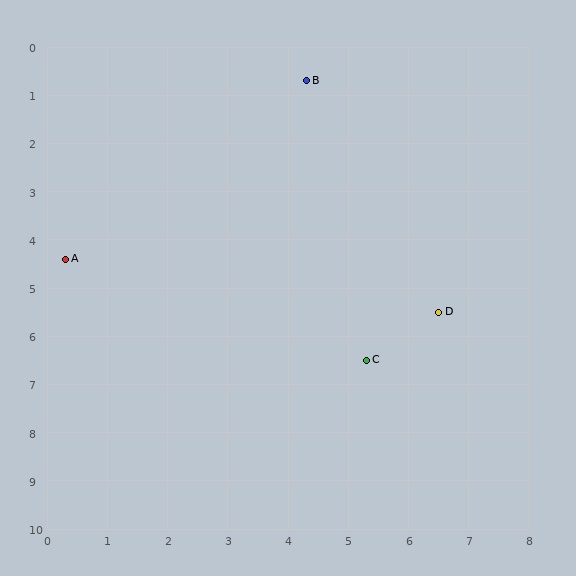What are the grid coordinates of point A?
Point A is at approximately (0.3, 4.4).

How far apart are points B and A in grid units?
Points B and A are about 5.4 grid units apart.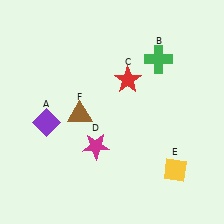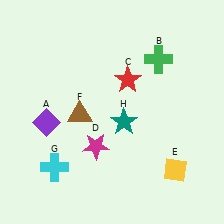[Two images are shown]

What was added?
A cyan cross (G), a teal star (H) were added in Image 2.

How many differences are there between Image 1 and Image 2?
There are 2 differences between the two images.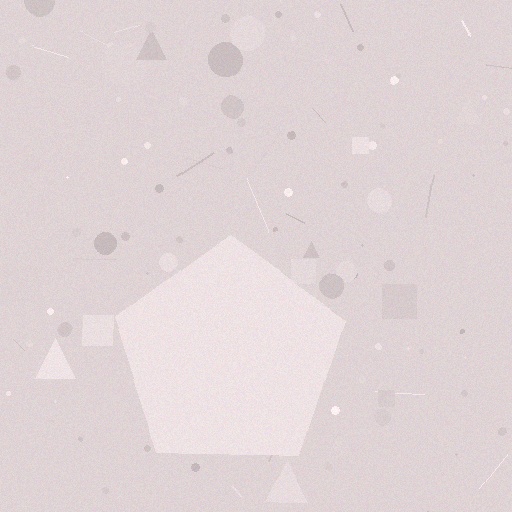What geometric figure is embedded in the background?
A pentagon is embedded in the background.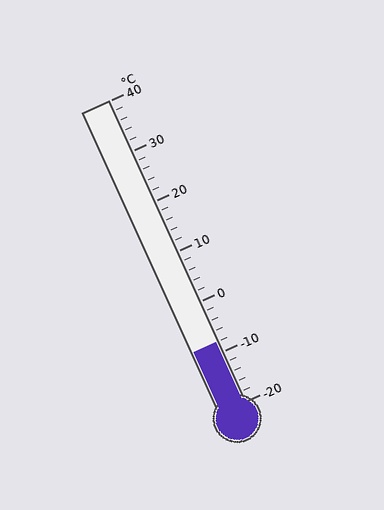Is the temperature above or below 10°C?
The temperature is below 10°C.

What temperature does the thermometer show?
The thermometer shows approximately -8°C.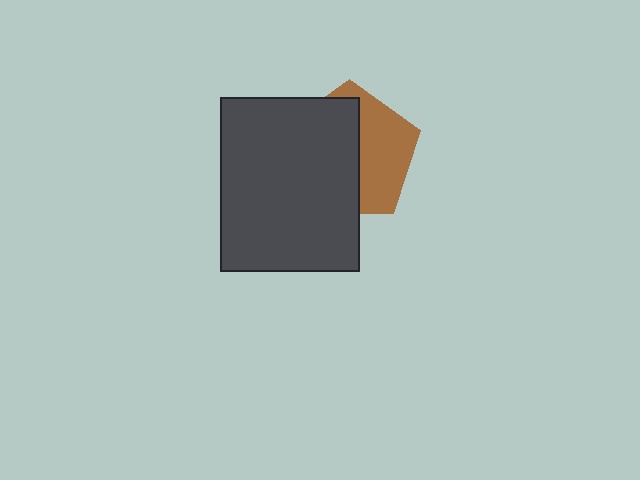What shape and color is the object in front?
The object in front is a dark gray rectangle.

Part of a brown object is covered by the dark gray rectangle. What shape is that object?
It is a pentagon.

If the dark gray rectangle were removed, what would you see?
You would see the complete brown pentagon.